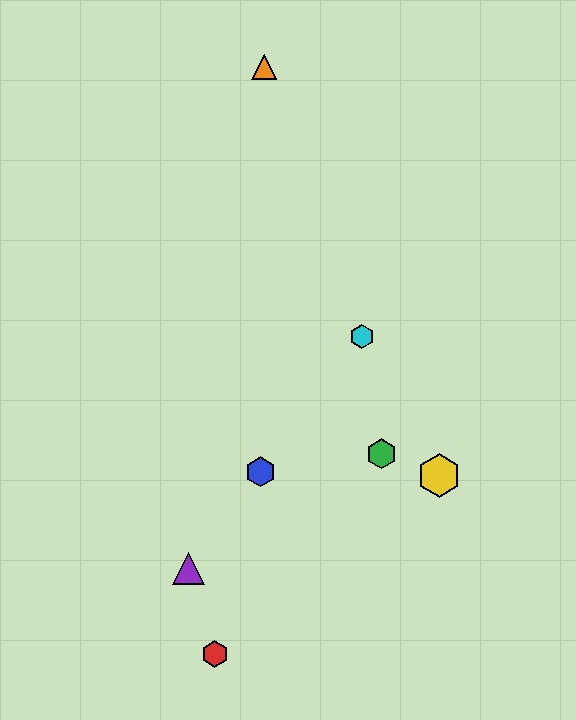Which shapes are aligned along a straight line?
The blue hexagon, the purple triangle, the cyan hexagon are aligned along a straight line.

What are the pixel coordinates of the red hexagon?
The red hexagon is at (215, 654).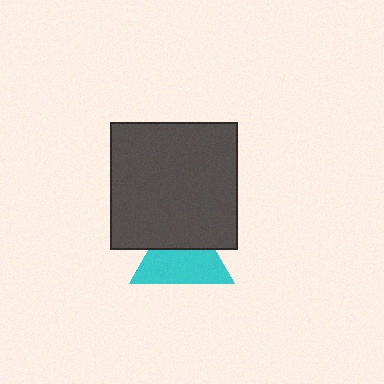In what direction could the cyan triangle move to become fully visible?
The cyan triangle could move down. That would shift it out from behind the dark gray square entirely.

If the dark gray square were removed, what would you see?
You would see the complete cyan triangle.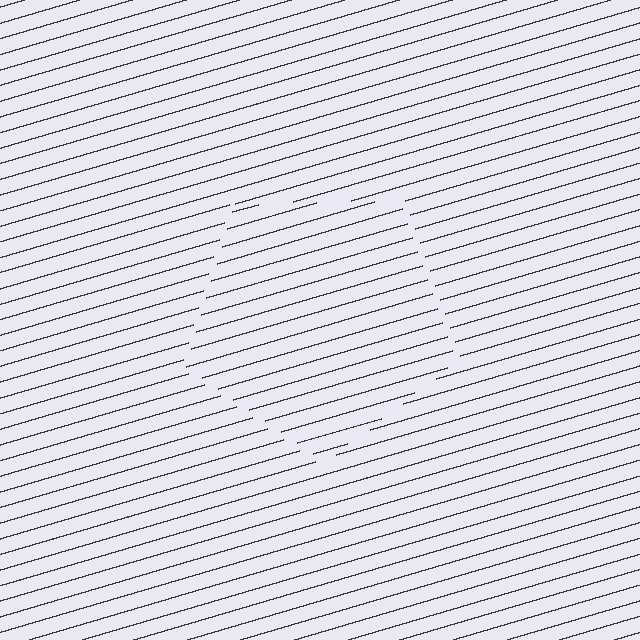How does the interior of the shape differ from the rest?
The interior of the shape contains the same grating, shifted by half a period — the contour is defined by the phase discontinuity where line-ends from the inner and outer gratings abut.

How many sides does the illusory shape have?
5 sides — the line-ends trace a pentagon.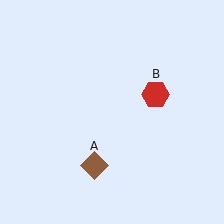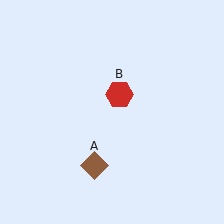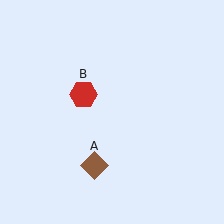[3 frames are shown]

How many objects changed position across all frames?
1 object changed position: red hexagon (object B).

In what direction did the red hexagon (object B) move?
The red hexagon (object B) moved left.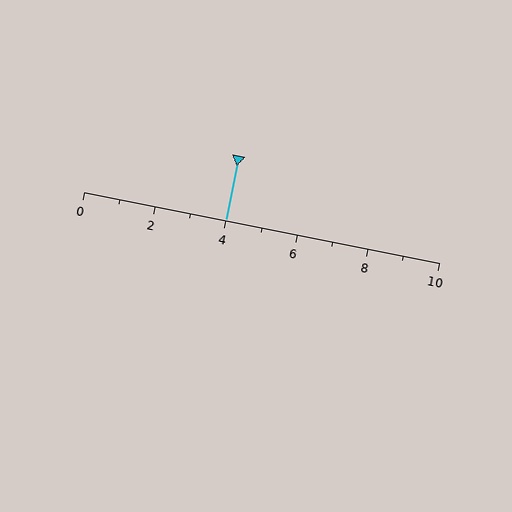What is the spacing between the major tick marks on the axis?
The major ticks are spaced 2 apart.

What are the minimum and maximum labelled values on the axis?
The axis runs from 0 to 10.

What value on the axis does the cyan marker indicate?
The marker indicates approximately 4.